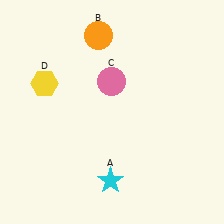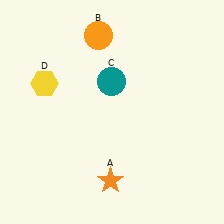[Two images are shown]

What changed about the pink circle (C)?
In Image 1, C is pink. In Image 2, it changed to teal.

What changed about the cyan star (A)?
In Image 1, A is cyan. In Image 2, it changed to orange.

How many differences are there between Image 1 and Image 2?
There are 2 differences between the two images.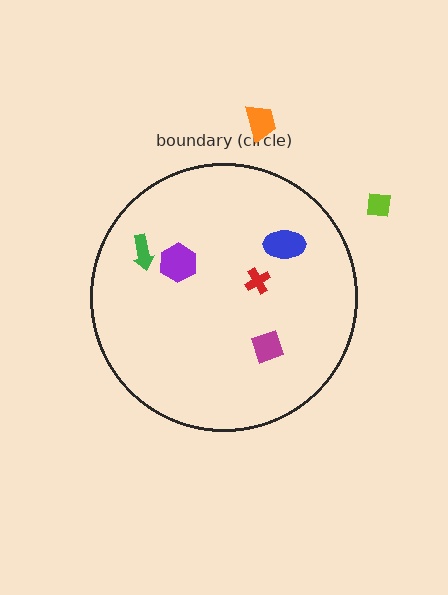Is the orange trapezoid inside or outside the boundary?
Outside.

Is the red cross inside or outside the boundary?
Inside.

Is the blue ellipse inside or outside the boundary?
Inside.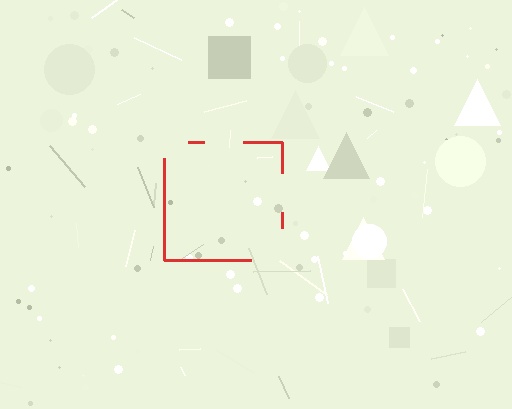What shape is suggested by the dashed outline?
The dashed outline suggests a square.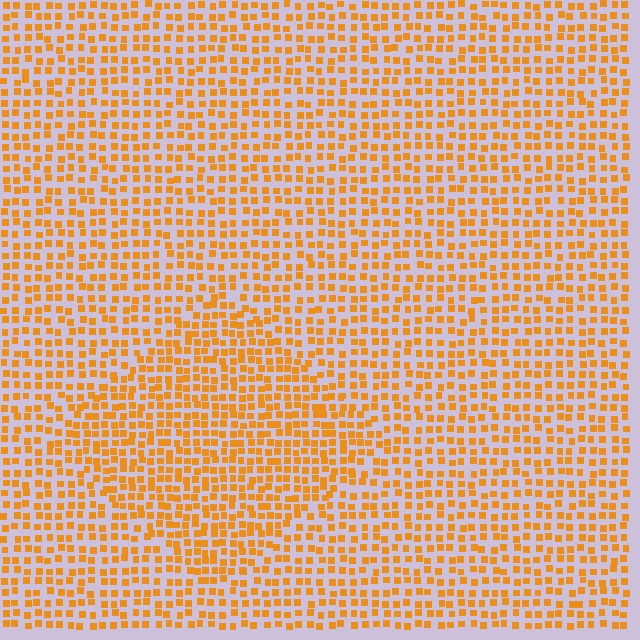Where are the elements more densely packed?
The elements are more densely packed inside the diamond boundary.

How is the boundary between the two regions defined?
The boundary is defined by a change in element density (approximately 1.4x ratio). All elements are the same color, size, and shape.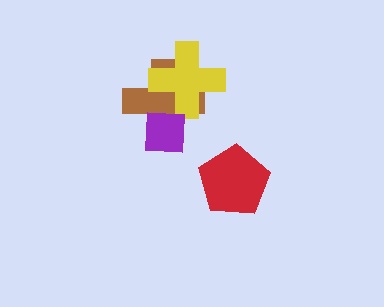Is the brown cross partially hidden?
Yes, it is partially covered by another shape.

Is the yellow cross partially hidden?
Yes, it is partially covered by another shape.